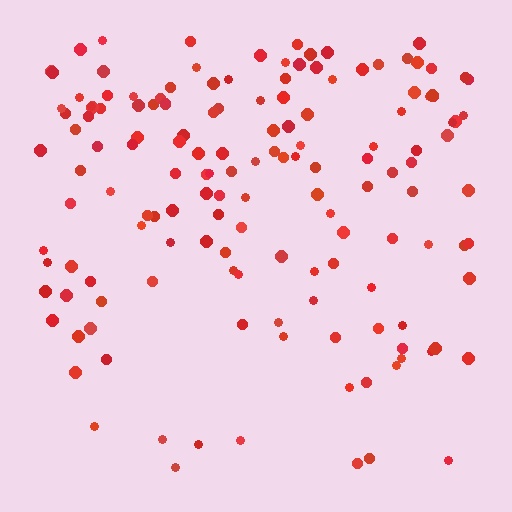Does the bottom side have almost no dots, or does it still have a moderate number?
Still a moderate number, just noticeably fewer than the top.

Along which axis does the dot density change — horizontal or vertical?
Vertical.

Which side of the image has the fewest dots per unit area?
The bottom.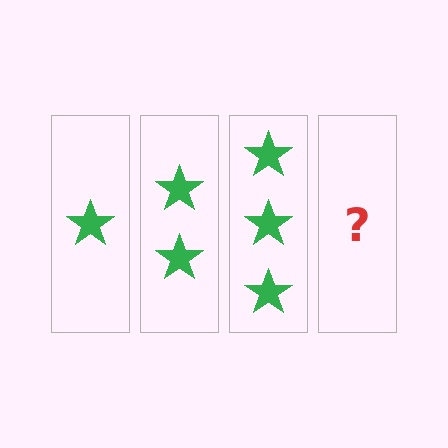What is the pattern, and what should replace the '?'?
The pattern is that each step adds one more star. The '?' should be 4 stars.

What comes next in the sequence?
The next element should be 4 stars.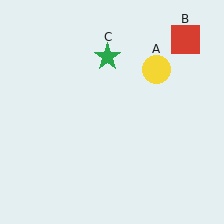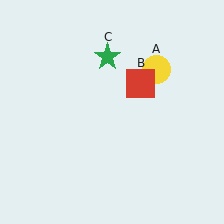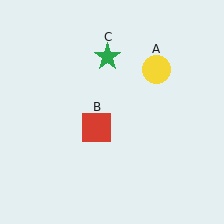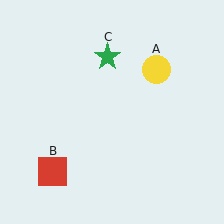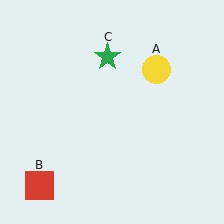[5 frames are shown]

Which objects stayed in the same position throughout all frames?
Yellow circle (object A) and green star (object C) remained stationary.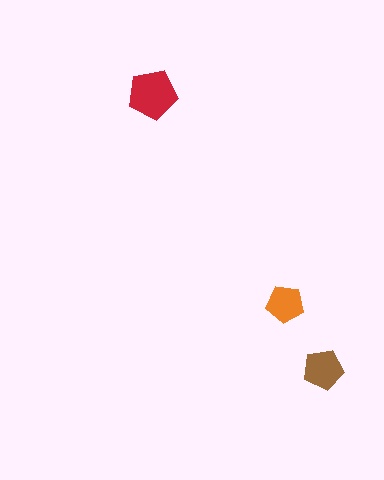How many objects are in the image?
There are 3 objects in the image.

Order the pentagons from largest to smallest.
the red one, the brown one, the orange one.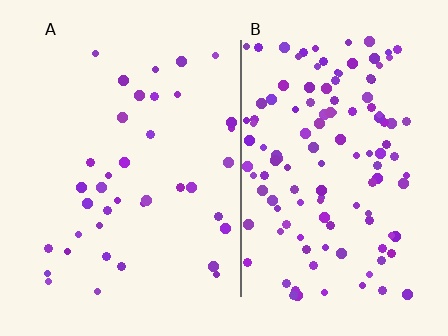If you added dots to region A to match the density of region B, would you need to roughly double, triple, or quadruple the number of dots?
Approximately triple.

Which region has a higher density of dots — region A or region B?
B (the right).